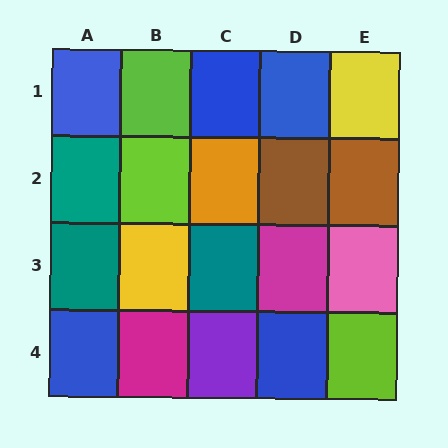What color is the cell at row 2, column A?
Teal.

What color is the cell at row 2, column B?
Lime.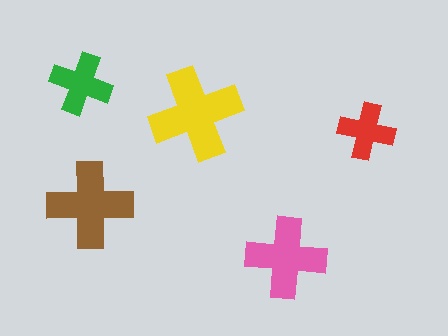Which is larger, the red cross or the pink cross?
The pink one.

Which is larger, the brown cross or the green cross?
The brown one.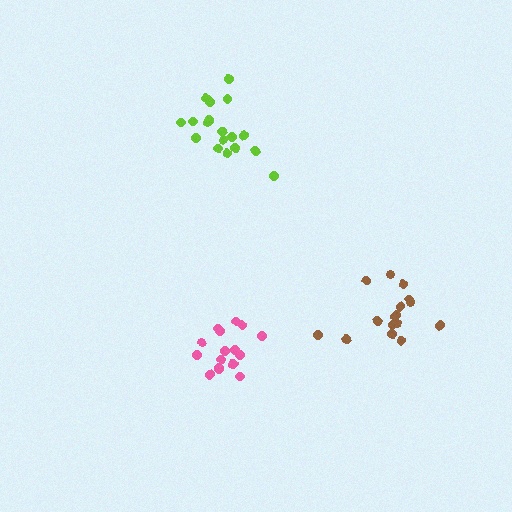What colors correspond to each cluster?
The clusters are colored: brown, pink, lime.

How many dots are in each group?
Group 1: 16 dots, Group 2: 17 dots, Group 3: 19 dots (52 total).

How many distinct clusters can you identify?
There are 3 distinct clusters.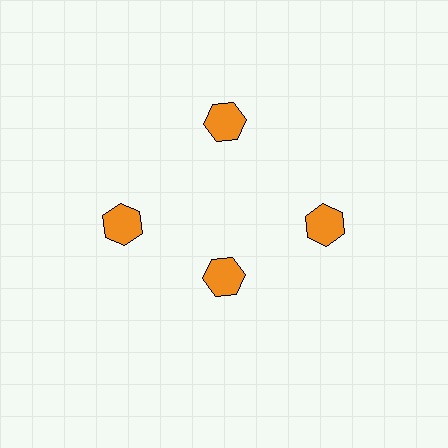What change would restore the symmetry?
The symmetry would be restored by moving it outward, back onto the ring so that all 4 hexagons sit at equal angles and equal distance from the center.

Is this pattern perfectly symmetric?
No. The 4 orange hexagons are arranged in a ring, but one element near the 6 o'clock position is pulled inward toward the center, breaking the 4-fold rotational symmetry.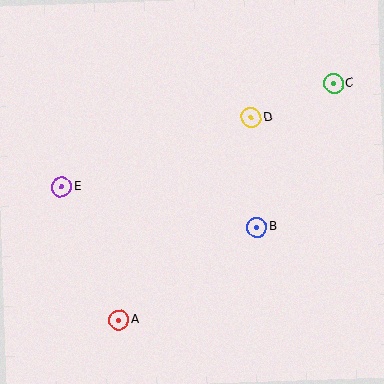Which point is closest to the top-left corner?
Point E is closest to the top-left corner.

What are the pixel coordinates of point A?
Point A is at (119, 320).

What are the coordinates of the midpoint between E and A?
The midpoint between E and A is at (90, 253).